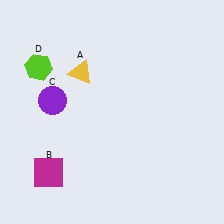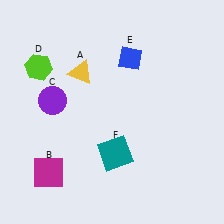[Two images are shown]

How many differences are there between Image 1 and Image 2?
There are 2 differences between the two images.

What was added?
A blue diamond (E), a teal square (F) were added in Image 2.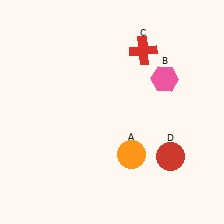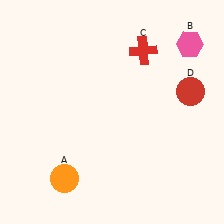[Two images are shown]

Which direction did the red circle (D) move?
The red circle (D) moved up.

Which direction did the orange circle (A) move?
The orange circle (A) moved left.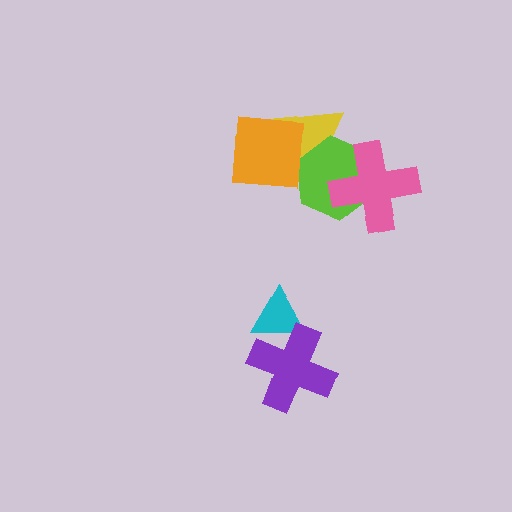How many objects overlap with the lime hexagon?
3 objects overlap with the lime hexagon.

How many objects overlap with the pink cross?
1 object overlaps with the pink cross.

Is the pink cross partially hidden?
No, no other shape covers it.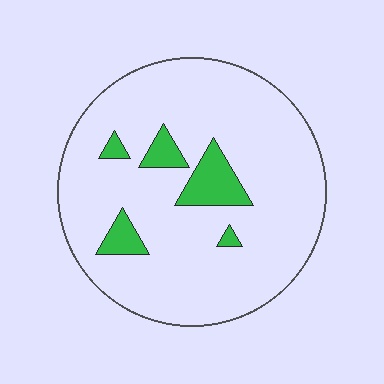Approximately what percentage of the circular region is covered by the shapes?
Approximately 10%.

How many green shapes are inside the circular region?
5.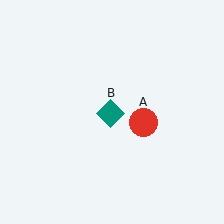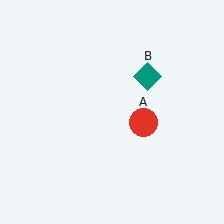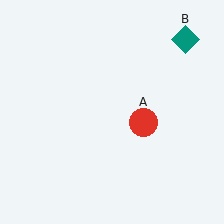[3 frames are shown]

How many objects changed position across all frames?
1 object changed position: teal diamond (object B).